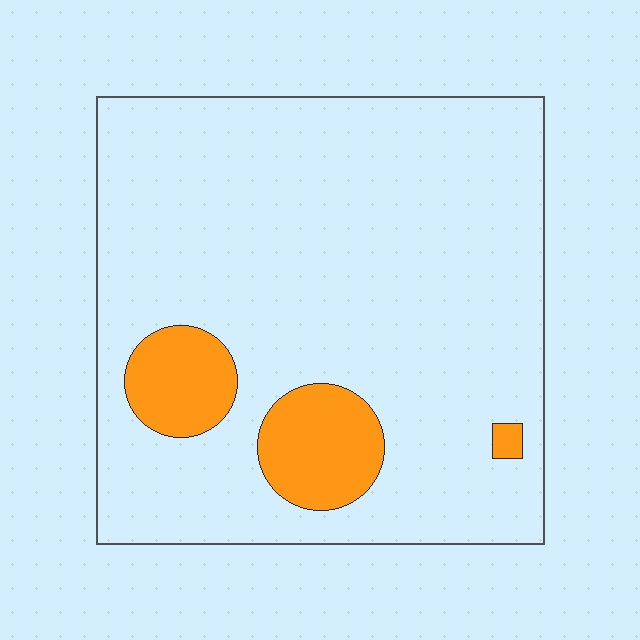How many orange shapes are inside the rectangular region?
3.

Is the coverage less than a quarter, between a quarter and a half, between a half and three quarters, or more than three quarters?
Less than a quarter.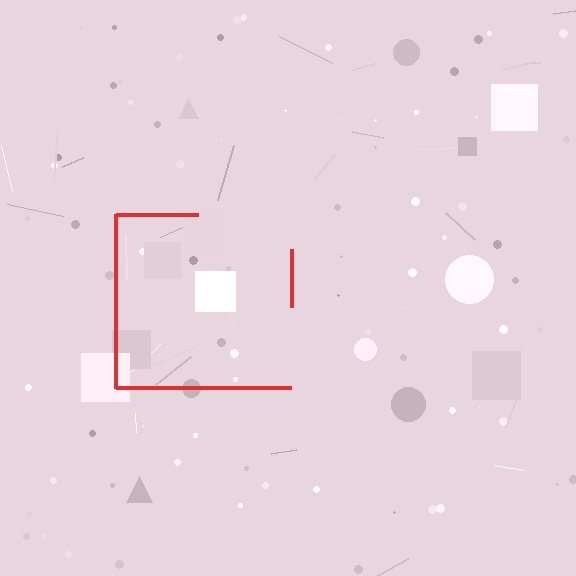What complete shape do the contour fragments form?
The contour fragments form a square.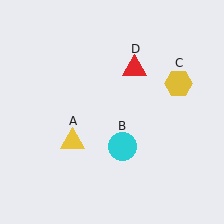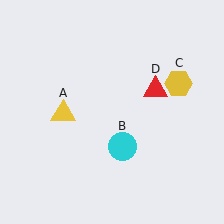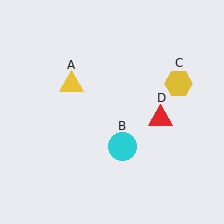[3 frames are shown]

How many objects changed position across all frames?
2 objects changed position: yellow triangle (object A), red triangle (object D).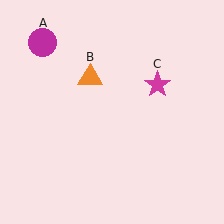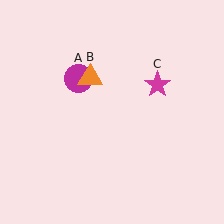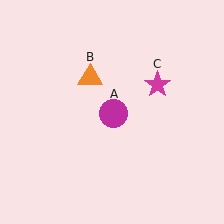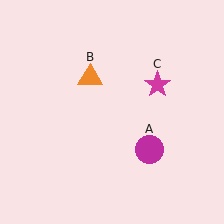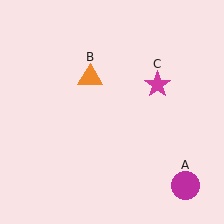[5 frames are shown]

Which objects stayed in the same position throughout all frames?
Orange triangle (object B) and magenta star (object C) remained stationary.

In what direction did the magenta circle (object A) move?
The magenta circle (object A) moved down and to the right.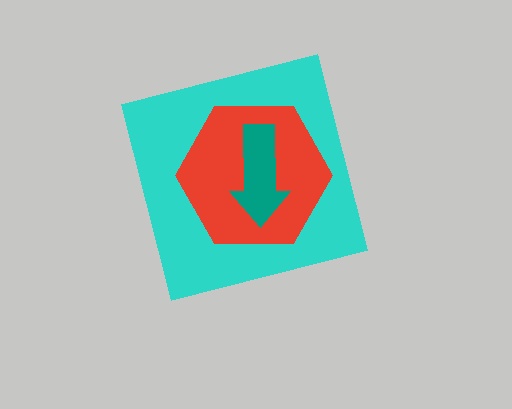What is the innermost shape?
The teal arrow.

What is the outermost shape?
The cyan square.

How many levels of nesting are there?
3.